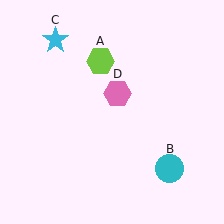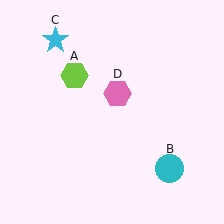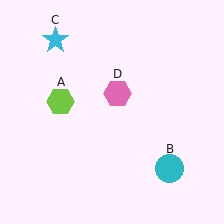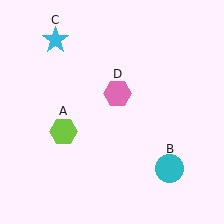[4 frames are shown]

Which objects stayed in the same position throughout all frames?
Cyan circle (object B) and cyan star (object C) and pink hexagon (object D) remained stationary.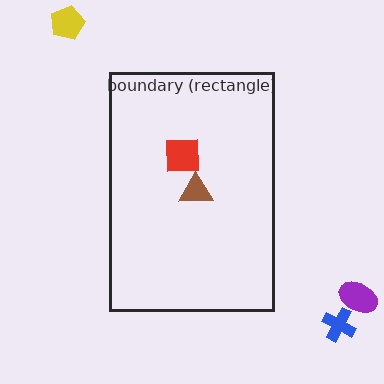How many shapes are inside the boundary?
2 inside, 3 outside.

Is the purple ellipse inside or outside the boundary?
Outside.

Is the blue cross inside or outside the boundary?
Outside.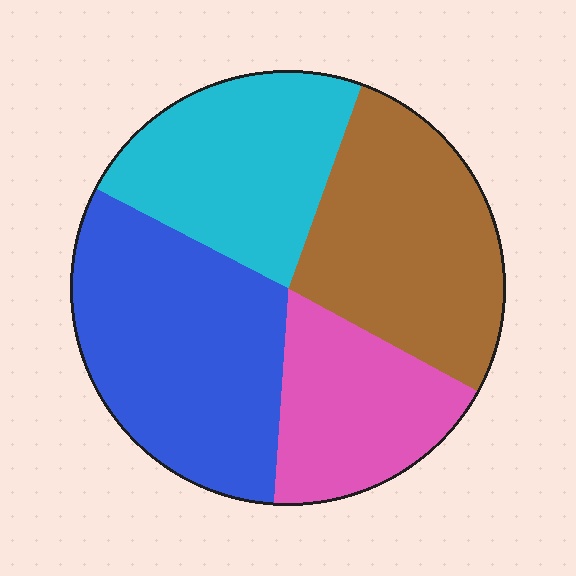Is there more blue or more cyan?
Blue.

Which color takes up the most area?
Blue, at roughly 30%.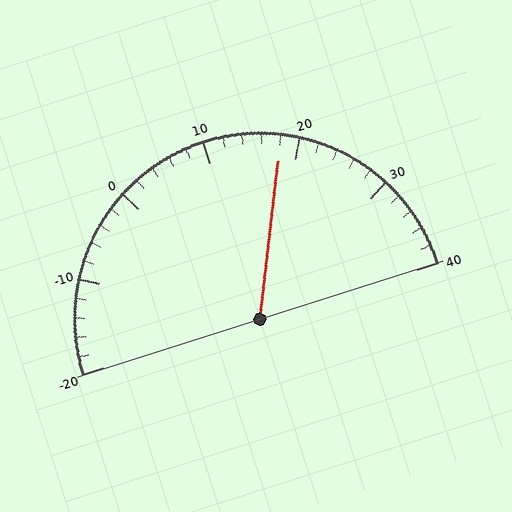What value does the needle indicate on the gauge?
The needle indicates approximately 18.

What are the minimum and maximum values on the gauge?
The gauge ranges from -20 to 40.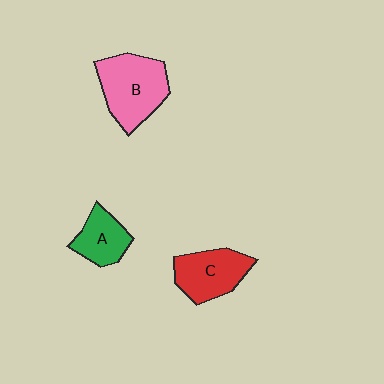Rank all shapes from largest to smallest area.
From largest to smallest: B (pink), C (red), A (green).